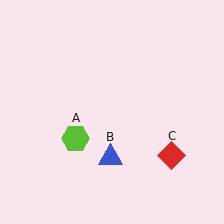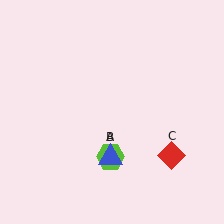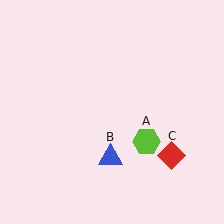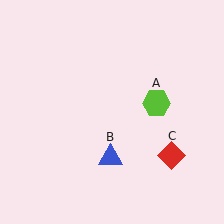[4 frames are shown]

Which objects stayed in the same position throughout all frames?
Blue triangle (object B) and red diamond (object C) remained stationary.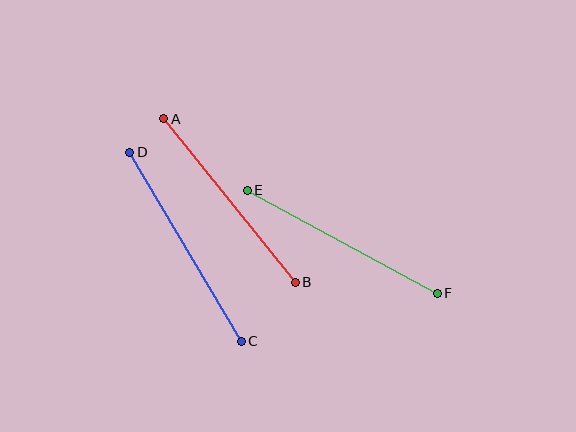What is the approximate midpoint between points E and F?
The midpoint is at approximately (342, 242) pixels.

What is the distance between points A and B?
The distance is approximately 210 pixels.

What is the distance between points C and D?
The distance is approximately 220 pixels.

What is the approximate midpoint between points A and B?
The midpoint is at approximately (230, 200) pixels.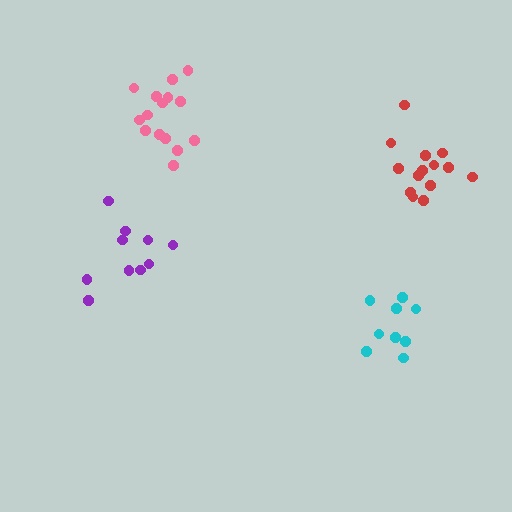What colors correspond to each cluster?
The clusters are colored: pink, purple, red, cyan.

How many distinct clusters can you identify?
There are 4 distinct clusters.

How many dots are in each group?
Group 1: 15 dots, Group 2: 10 dots, Group 3: 15 dots, Group 4: 9 dots (49 total).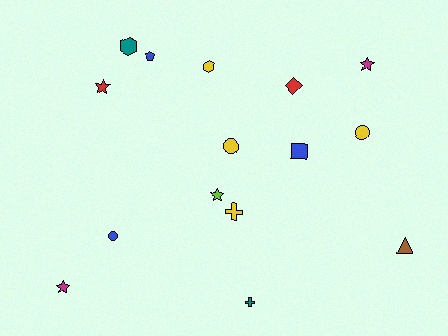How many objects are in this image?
There are 15 objects.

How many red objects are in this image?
There are 2 red objects.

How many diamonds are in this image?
There is 1 diamond.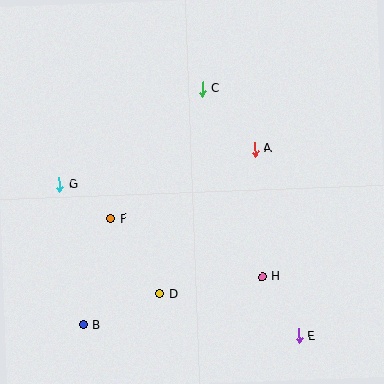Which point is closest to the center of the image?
Point A at (254, 149) is closest to the center.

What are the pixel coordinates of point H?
Point H is at (262, 276).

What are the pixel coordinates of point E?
Point E is at (299, 336).